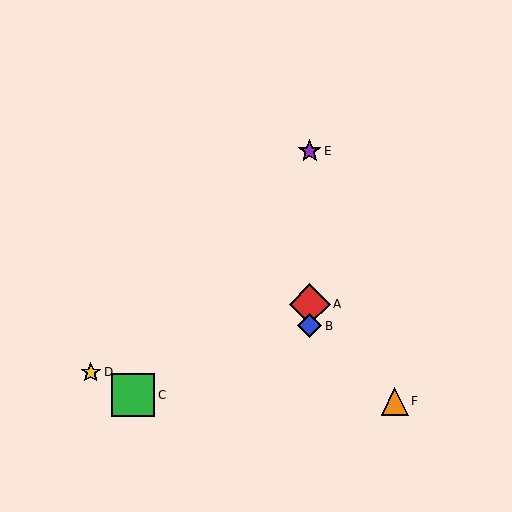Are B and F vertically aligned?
No, B is at x≈310 and F is at x≈395.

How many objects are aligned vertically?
3 objects (A, B, E) are aligned vertically.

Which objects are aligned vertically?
Objects A, B, E are aligned vertically.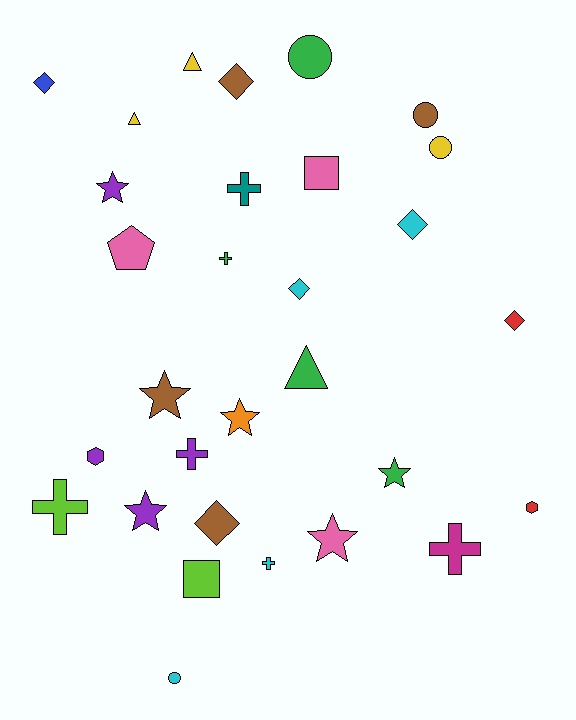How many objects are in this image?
There are 30 objects.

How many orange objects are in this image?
There is 1 orange object.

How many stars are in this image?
There are 6 stars.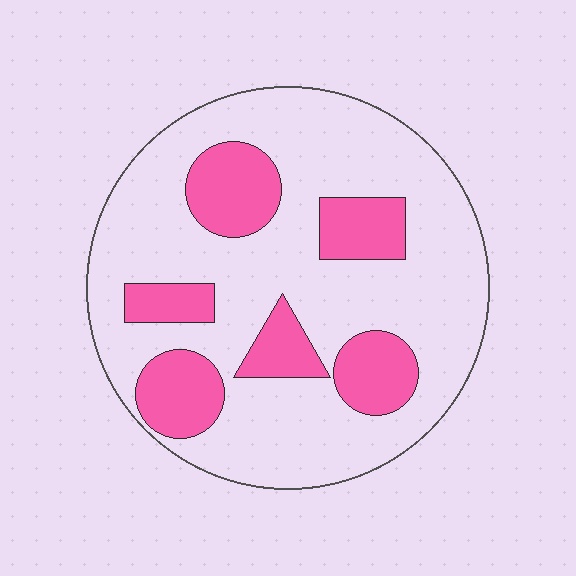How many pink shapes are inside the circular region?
6.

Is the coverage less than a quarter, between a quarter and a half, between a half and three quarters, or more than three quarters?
Between a quarter and a half.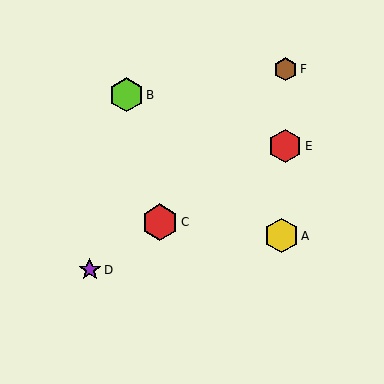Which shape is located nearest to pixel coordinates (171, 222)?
The red hexagon (labeled C) at (160, 222) is nearest to that location.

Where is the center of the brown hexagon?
The center of the brown hexagon is at (286, 69).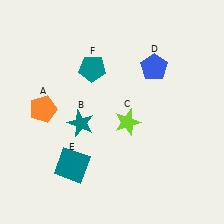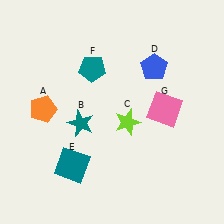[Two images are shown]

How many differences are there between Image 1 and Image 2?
There is 1 difference between the two images.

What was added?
A pink square (G) was added in Image 2.